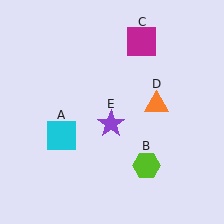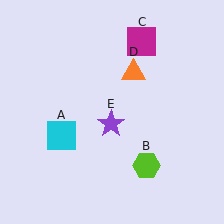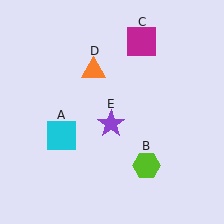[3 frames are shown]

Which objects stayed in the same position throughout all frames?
Cyan square (object A) and lime hexagon (object B) and magenta square (object C) and purple star (object E) remained stationary.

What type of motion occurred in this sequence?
The orange triangle (object D) rotated counterclockwise around the center of the scene.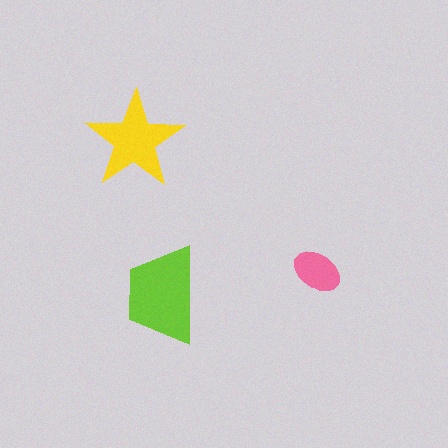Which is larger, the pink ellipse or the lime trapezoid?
The lime trapezoid.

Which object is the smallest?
The pink ellipse.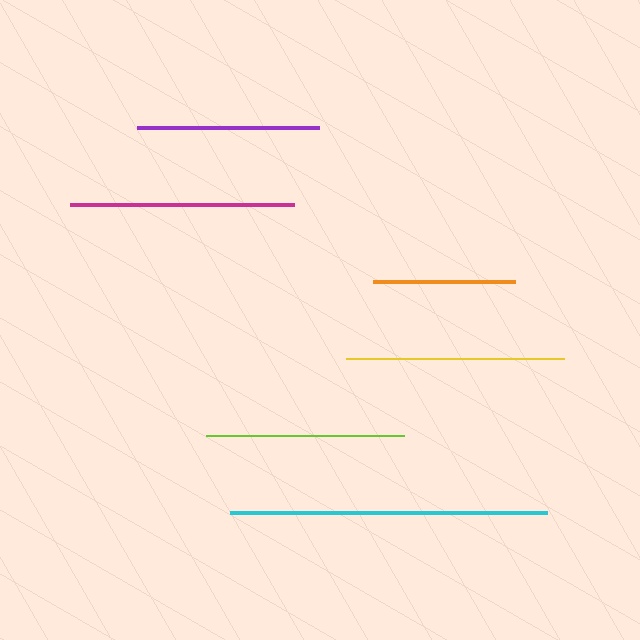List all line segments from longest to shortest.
From longest to shortest: cyan, magenta, yellow, lime, purple, orange.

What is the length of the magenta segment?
The magenta segment is approximately 223 pixels long.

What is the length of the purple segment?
The purple segment is approximately 182 pixels long.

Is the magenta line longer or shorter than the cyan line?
The cyan line is longer than the magenta line.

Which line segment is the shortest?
The orange line is the shortest at approximately 142 pixels.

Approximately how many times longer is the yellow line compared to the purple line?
The yellow line is approximately 1.2 times the length of the purple line.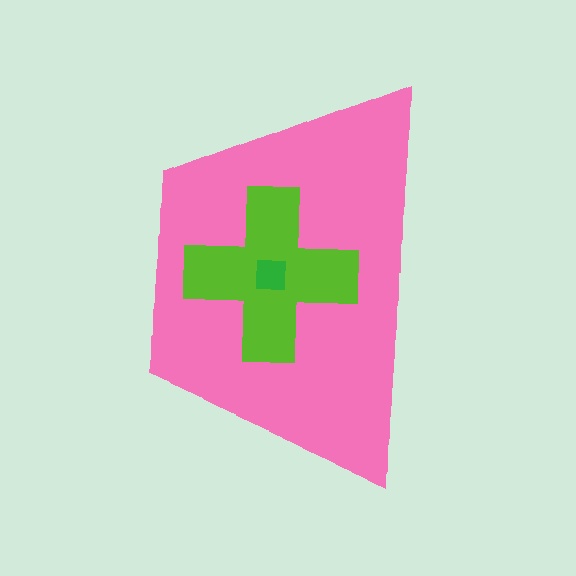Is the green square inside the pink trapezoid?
Yes.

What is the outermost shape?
The pink trapezoid.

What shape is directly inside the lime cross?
The green square.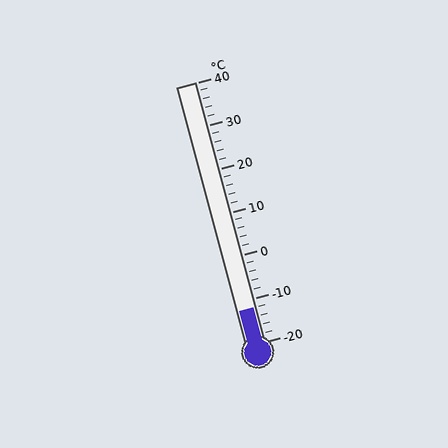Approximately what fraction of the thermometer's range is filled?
The thermometer is filled to approximately 15% of its range.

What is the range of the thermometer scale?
The thermometer scale ranges from -20°C to 40°C.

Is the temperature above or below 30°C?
The temperature is below 30°C.